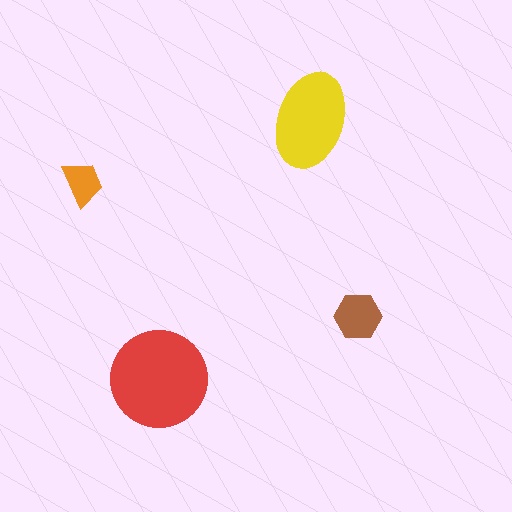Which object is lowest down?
The red circle is bottommost.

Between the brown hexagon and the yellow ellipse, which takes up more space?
The yellow ellipse.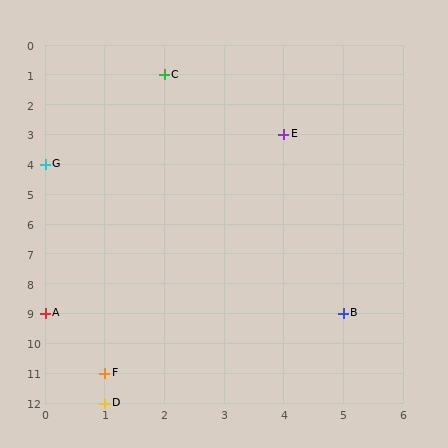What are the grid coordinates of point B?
Point B is at grid coordinates (5, 9).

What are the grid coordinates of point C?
Point C is at grid coordinates (2, 1).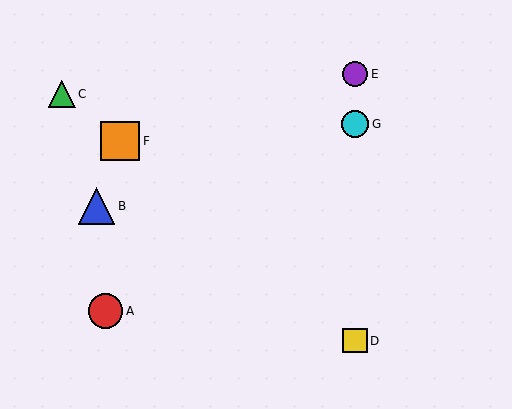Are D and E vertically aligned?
Yes, both are at x≈355.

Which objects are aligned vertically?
Objects D, E, G are aligned vertically.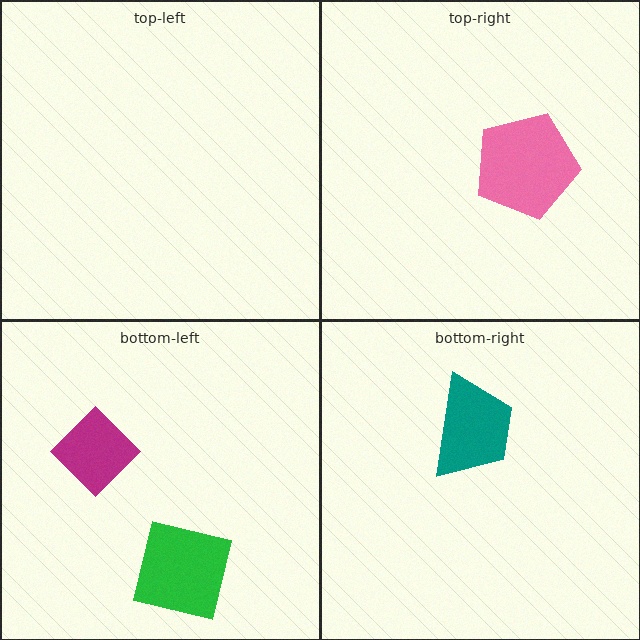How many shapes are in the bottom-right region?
1.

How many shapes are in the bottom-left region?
2.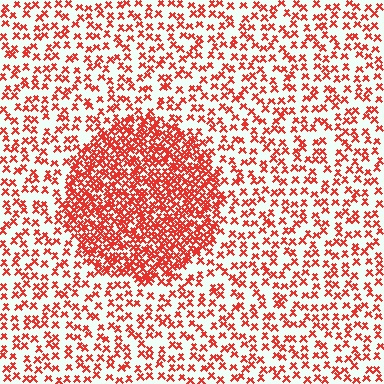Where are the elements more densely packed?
The elements are more densely packed inside the circle boundary.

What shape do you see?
I see a circle.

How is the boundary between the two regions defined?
The boundary is defined by a change in element density (approximately 2.6x ratio). All elements are the same color, size, and shape.